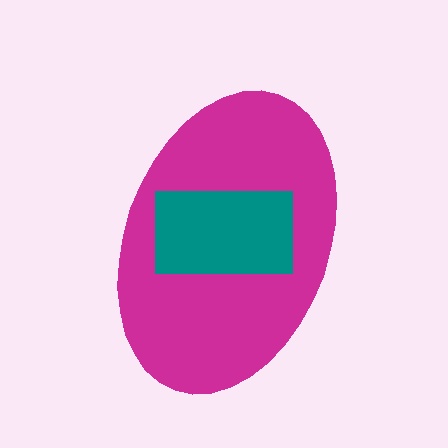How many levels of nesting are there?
2.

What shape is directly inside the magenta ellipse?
The teal rectangle.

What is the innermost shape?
The teal rectangle.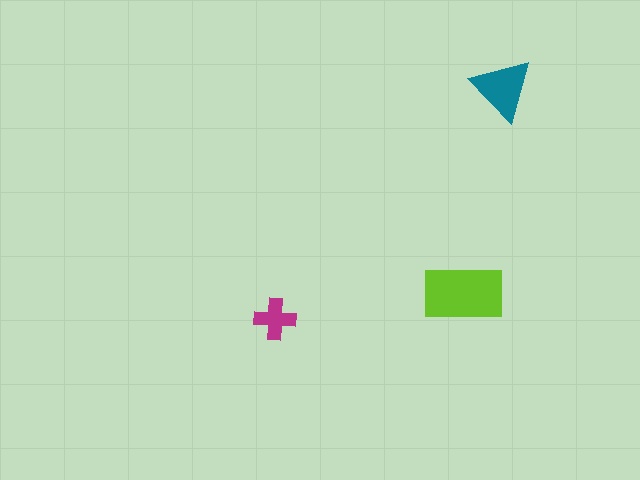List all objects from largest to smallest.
The lime rectangle, the teal triangle, the magenta cross.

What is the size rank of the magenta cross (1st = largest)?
3rd.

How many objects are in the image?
There are 3 objects in the image.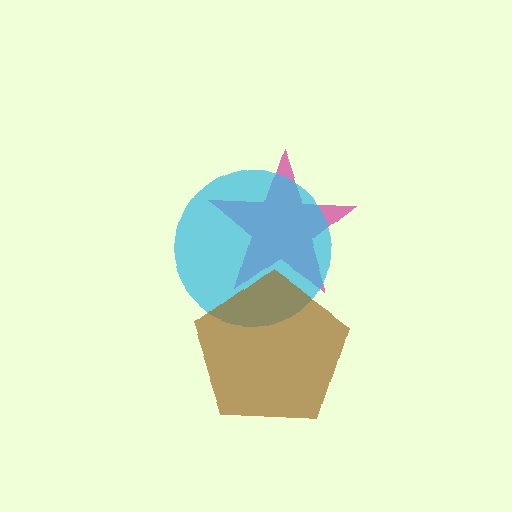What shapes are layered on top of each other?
The layered shapes are: a magenta star, a cyan circle, a brown pentagon.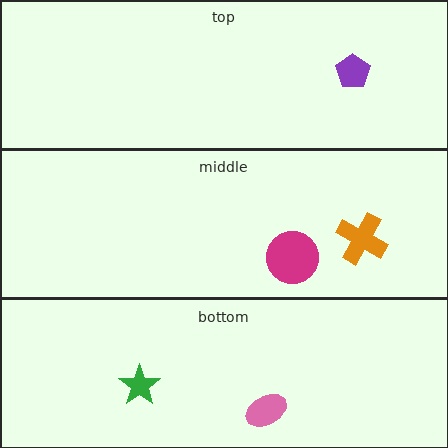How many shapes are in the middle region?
2.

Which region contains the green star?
The bottom region.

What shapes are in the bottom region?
The green star, the pink ellipse.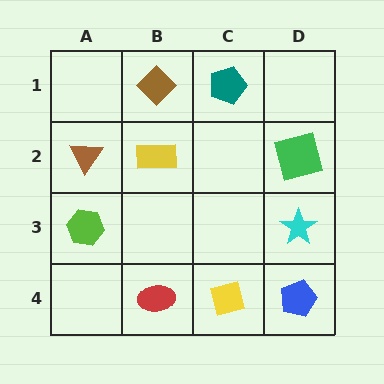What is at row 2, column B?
A yellow rectangle.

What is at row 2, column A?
A brown triangle.